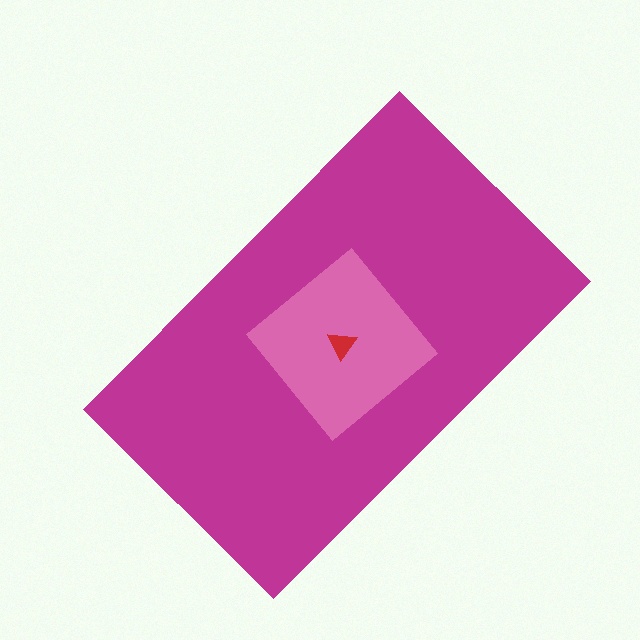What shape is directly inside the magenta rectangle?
The pink diamond.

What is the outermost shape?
The magenta rectangle.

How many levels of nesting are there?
3.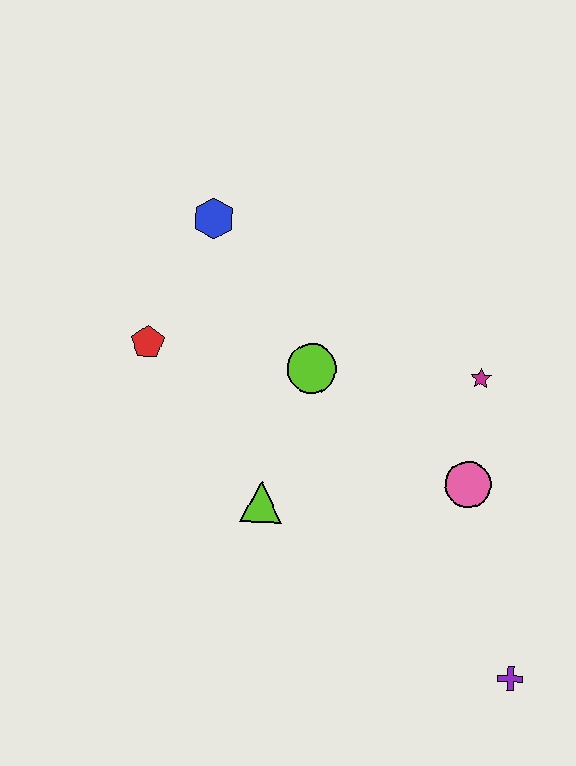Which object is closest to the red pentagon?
The blue hexagon is closest to the red pentagon.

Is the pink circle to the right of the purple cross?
No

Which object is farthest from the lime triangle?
The purple cross is farthest from the lime triangle.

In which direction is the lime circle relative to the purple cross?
The lime circle is above the purple cross.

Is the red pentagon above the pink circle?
Yes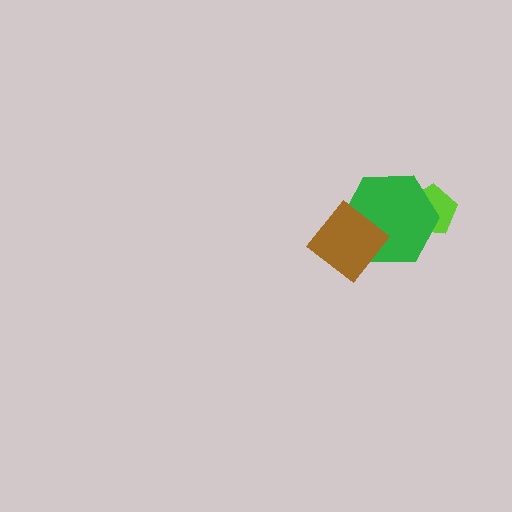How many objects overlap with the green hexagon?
2 objects overlap with the green hexagon.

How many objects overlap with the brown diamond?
1 object overlaps with the brown diamond.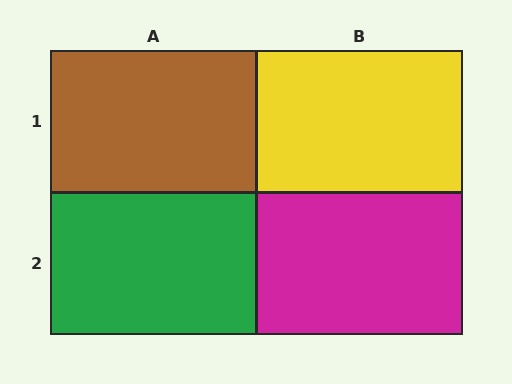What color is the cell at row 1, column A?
Brown.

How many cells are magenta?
1 cell is magenta.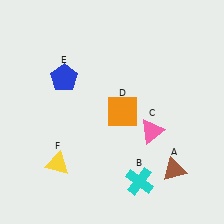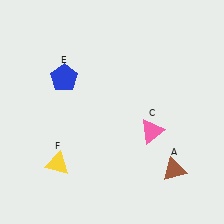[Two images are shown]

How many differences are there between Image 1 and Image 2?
There are 2 differences between the two images.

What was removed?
The cyan cross (B), the orange square (D) were removed in Image 2.